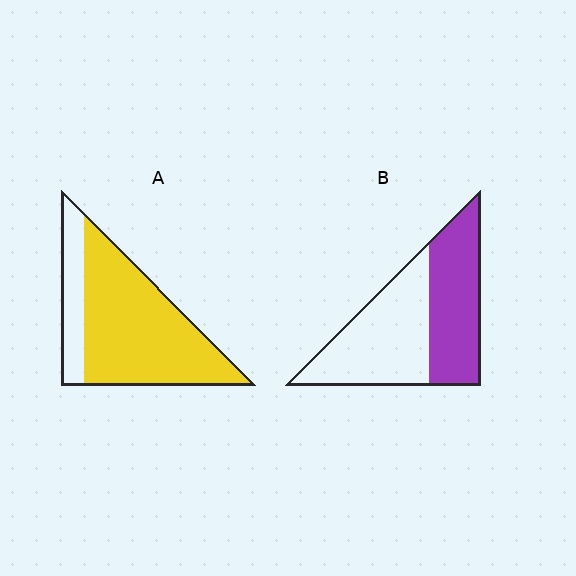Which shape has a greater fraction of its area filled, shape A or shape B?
Shape A.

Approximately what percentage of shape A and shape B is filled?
A is approximately 80% and B is approximately 45%.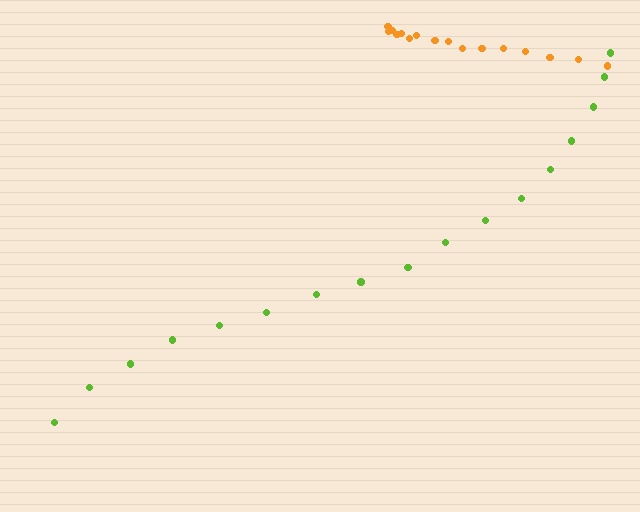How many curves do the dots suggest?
There are 2 distinct paths.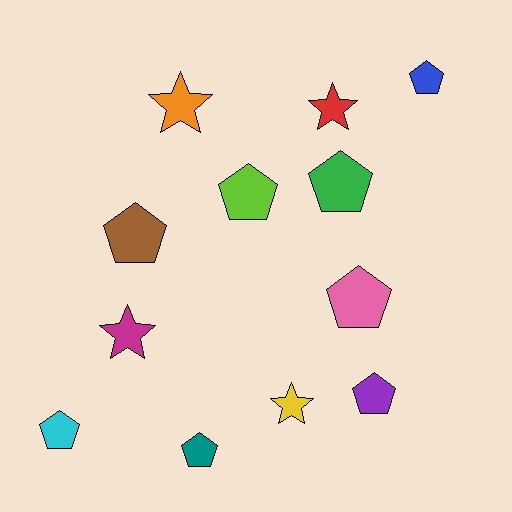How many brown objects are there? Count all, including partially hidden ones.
There is 1 brown object.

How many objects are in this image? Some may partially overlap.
There are 12 objects.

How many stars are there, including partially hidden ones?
There are 4 stars.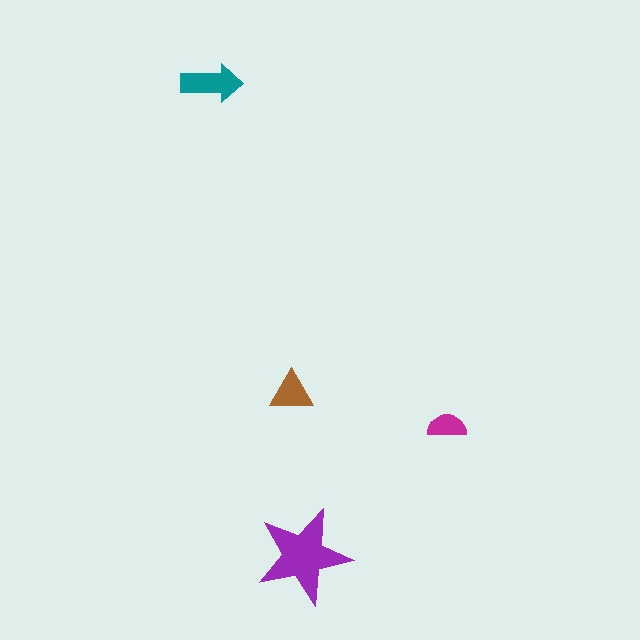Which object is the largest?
The purple star.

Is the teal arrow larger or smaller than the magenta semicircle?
Larger.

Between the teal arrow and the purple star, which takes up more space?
The purple star.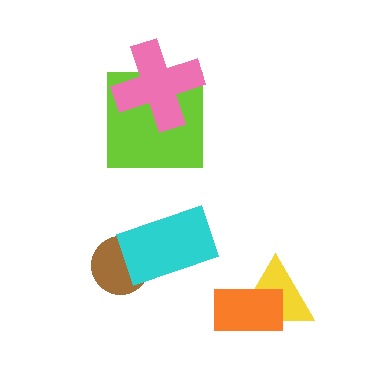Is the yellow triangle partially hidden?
Yes, it is partially covered by another shape.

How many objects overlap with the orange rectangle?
1 object overlaps with the orange rectangle.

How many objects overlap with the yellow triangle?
1 object overlaps with the yellow triangle.